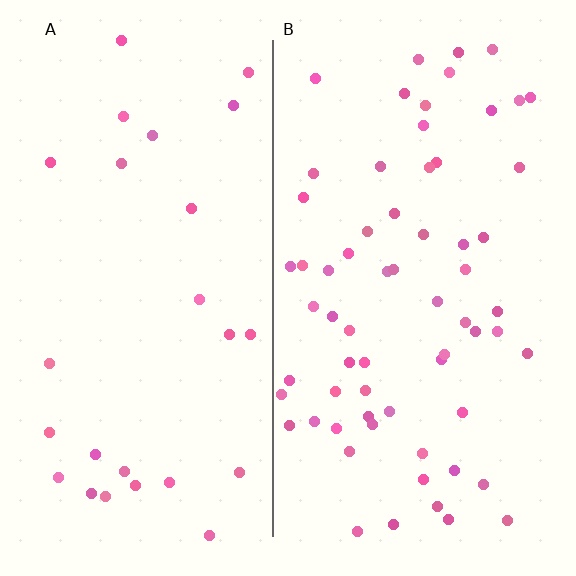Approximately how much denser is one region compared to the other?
Approximately 2.5× — region B over region A.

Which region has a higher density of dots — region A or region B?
B (the right).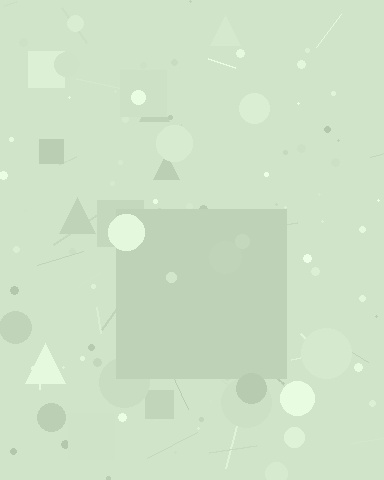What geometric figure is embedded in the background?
A square is embedded in the background.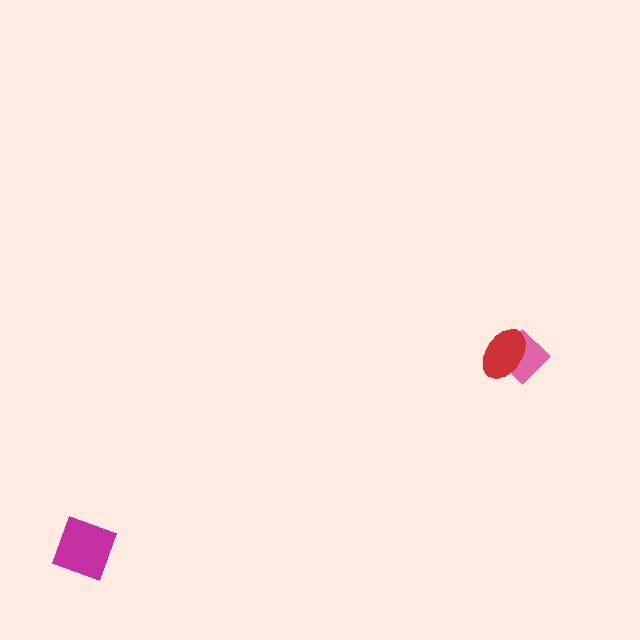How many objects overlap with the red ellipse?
1 object overlaps with the red ellipse.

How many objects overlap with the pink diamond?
1 object overlaps with the pink diamond.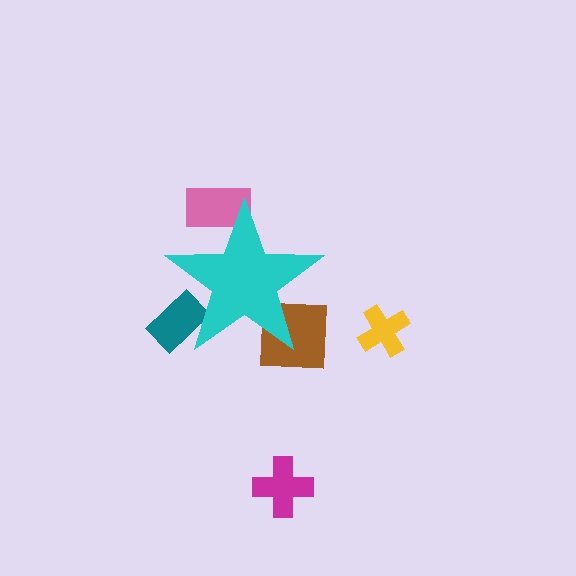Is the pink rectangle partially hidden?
Yes, the pink rectangle is partially hidden behind the cyan star.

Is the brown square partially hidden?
Yes, the brown square is partially hidden behind the cyan star.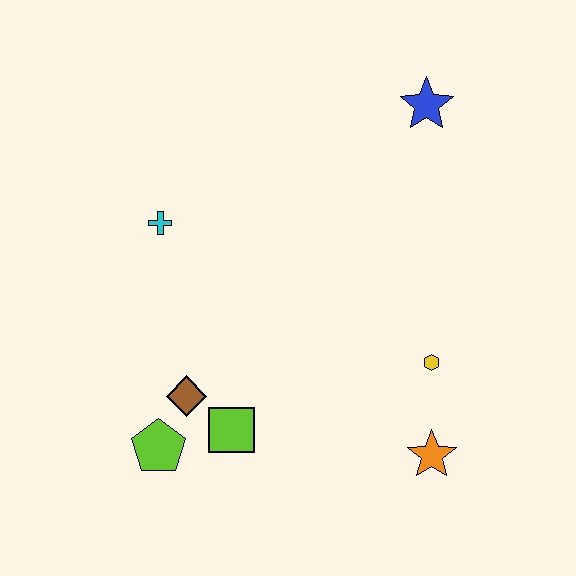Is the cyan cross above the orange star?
Yes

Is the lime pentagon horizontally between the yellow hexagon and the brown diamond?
No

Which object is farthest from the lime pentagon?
The blue star is farthest from the lime pentagon.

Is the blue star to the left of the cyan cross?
No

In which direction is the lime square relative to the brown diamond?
The lime square is to the right of the brown diamond.